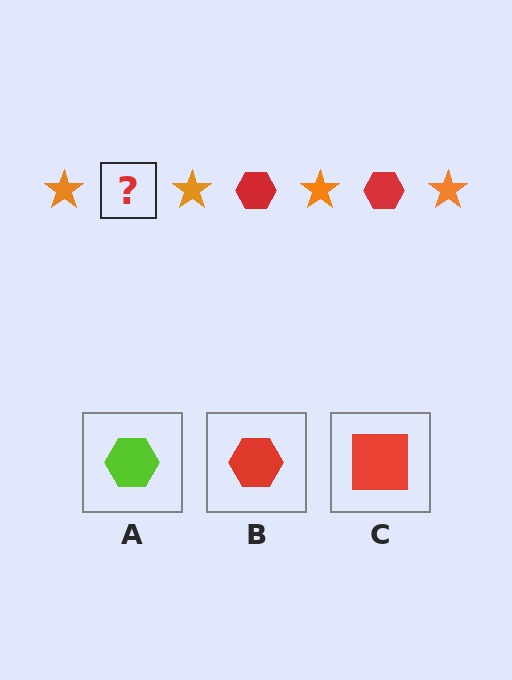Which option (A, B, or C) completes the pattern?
B.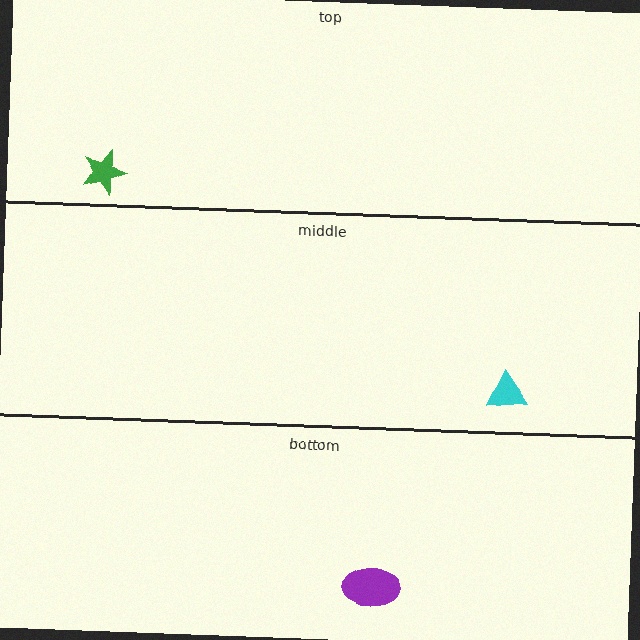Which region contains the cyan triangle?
The middle region.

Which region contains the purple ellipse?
The bottom region.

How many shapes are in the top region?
1.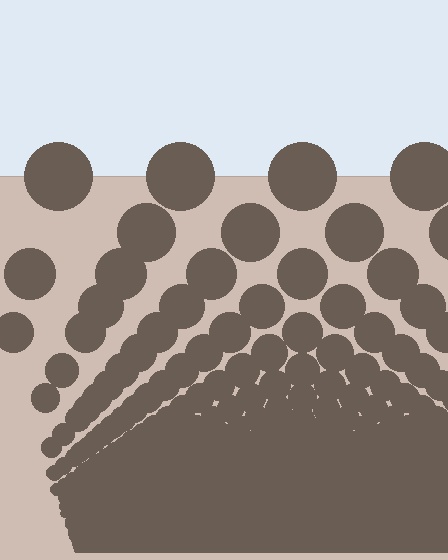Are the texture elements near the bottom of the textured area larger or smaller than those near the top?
Smaller. The gradient is inverted — elements near the bottom are smaller and denser.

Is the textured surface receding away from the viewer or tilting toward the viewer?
The surface appears to tilt toward the viewer. Texture elements get larger and sparser toward the top.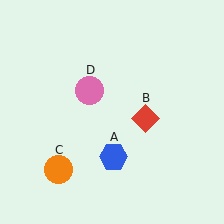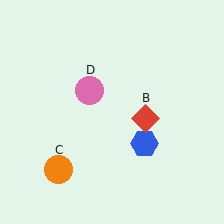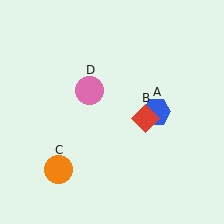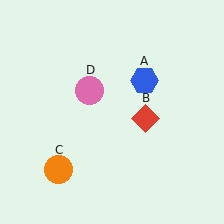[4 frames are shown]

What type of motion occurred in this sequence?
The blue hexagon (object A) rotated counterclockwise around the center of the scene.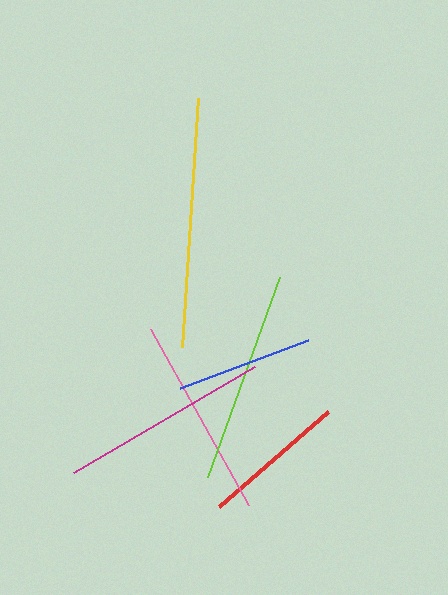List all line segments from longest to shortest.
From longest to shortest: yellow, lime, magenta, pink, red, blue.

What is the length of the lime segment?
The lime segment is approximately 213 pixels long.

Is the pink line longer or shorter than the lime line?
The lime line is longer than the pink line.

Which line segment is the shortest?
The blue line is the shortest at approximately 137 pixels.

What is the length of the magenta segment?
The magenta segment is approximately 210 pixels long.